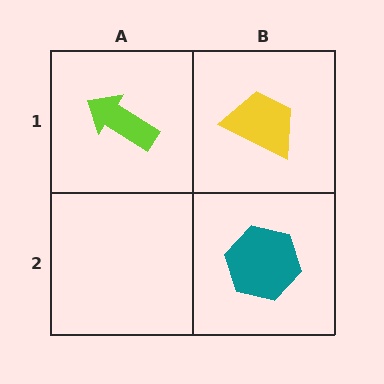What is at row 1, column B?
A yellow trapezoid.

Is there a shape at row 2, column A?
No, that cell is empty.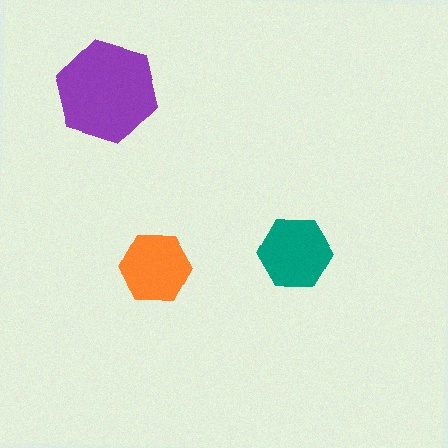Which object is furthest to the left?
The purple hexagon is leftmost.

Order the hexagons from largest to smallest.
the purple one, the teal one, the orange one.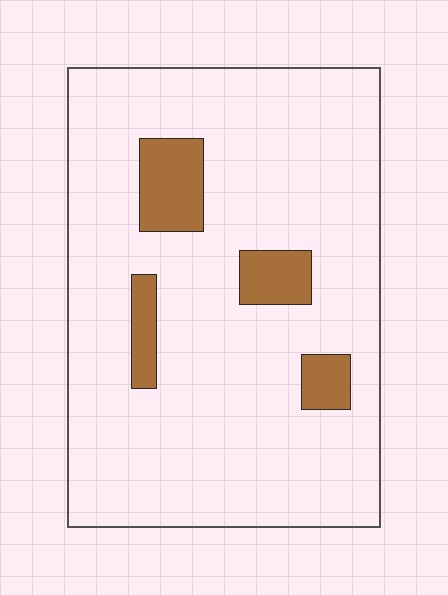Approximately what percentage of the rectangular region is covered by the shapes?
Approximately 10%.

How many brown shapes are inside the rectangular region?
4.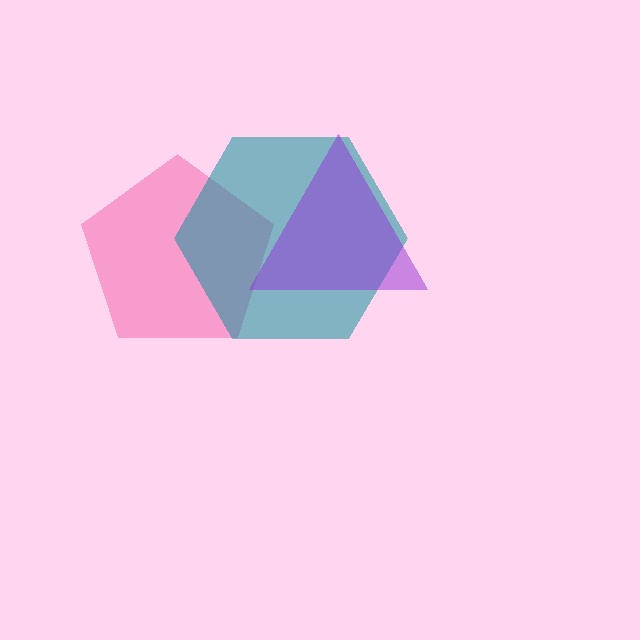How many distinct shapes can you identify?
There are 3 distinct shapes: a pink pentagon, a teal hexagon, a purple triangle.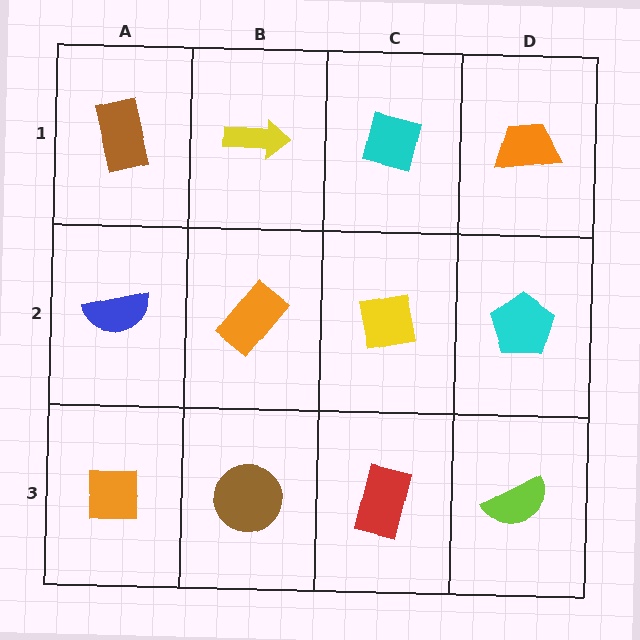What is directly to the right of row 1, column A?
A yellow arrow.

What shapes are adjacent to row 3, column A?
A blue semicircle (row 2, column A), a brown circle (row 3, column B).